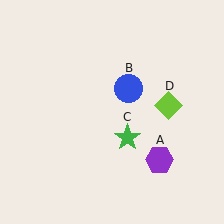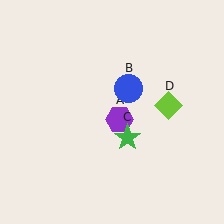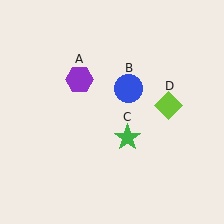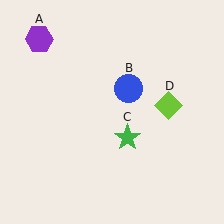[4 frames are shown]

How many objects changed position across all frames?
1 object changed position: purple hexagon (object A).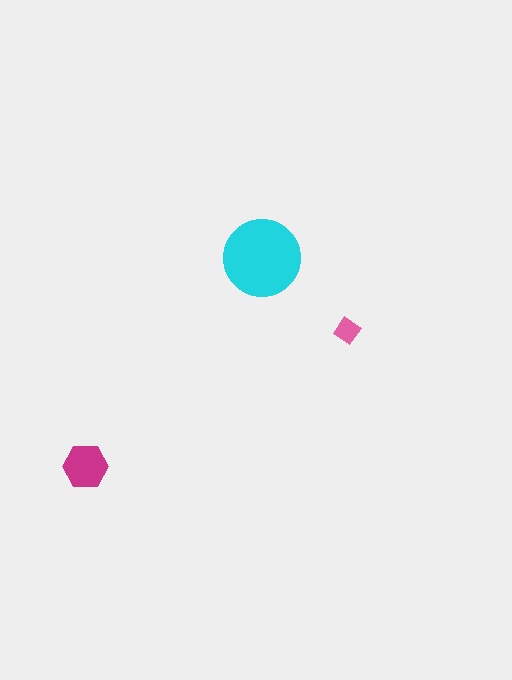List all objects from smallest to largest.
The pink diamond, the magenta hexagon, the cyan circle.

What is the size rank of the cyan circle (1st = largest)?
1st.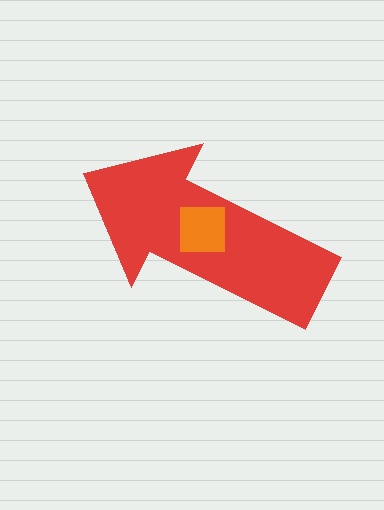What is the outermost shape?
The red arrow.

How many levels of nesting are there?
2.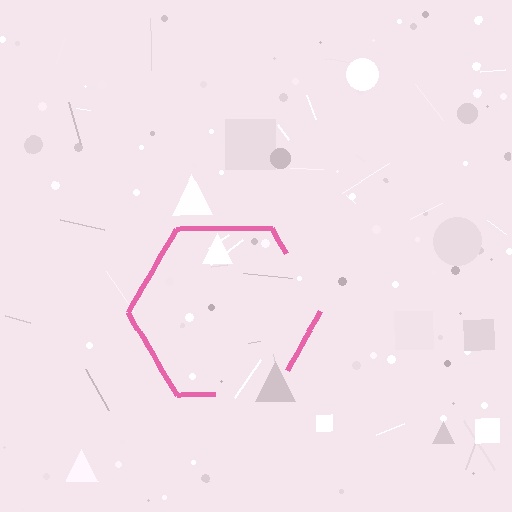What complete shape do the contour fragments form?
The contour fragments form a hexagon.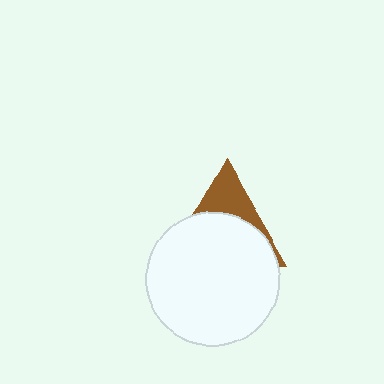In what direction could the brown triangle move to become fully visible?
The brown triangle could move up. That would shift it out from behind the white circle entirely.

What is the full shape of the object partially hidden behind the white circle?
The partially hidden object is a brown triangle.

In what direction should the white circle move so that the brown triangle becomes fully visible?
The white circle should move down. That is the shortest direction to clear the overlap and leave the brown triangle fully visible.